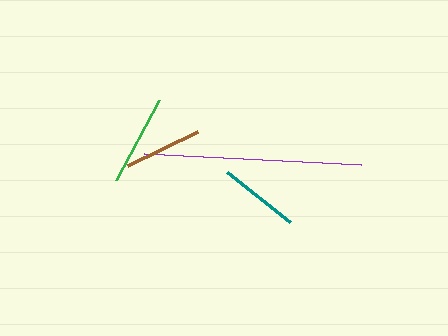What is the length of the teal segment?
The teal segment is approximately 81 pixels long.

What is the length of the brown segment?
The brown segment is approximately 78 pixels long.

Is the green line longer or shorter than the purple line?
The purple line is longer than the green line.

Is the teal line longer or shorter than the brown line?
The teal line is longer than the brown line.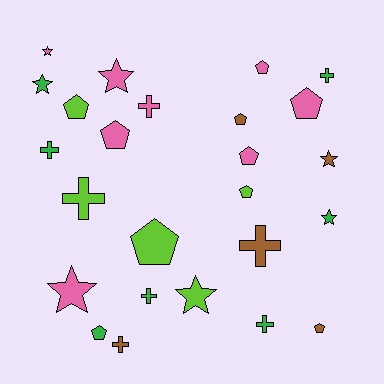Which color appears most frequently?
Pink, with 8 objects.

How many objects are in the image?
There are 25 objects.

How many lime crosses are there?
There is 1 lime cross.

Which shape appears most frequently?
Pentagon, with 10 objects.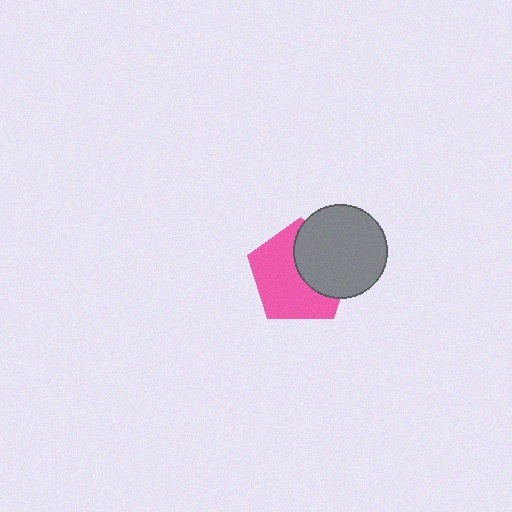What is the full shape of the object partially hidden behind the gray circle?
The partially hidden object is a pink pentagon.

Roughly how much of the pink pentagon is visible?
About half of it is visible (roughly 60%).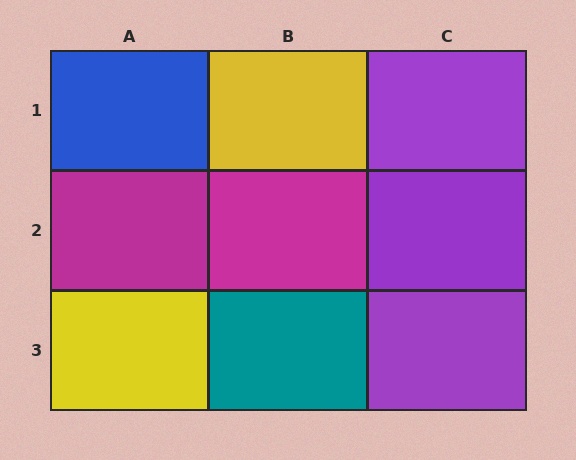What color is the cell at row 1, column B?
Yellow.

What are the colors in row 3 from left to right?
Yellow, teal, purple.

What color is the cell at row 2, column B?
Magenta.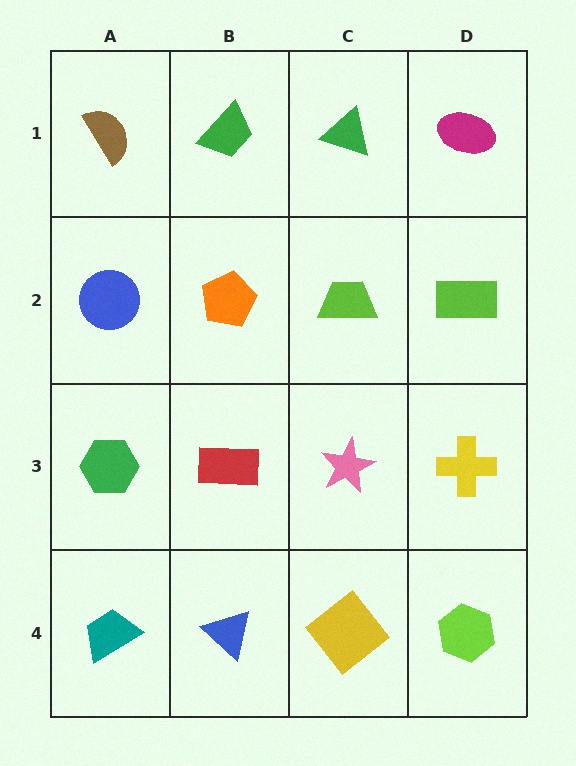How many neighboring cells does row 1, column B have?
3.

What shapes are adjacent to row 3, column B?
An orange pentagon (row 2, column B), a blue triangle (row 4, column B), a green hexagon (row 3, column A), a pink star (row 3, column C).